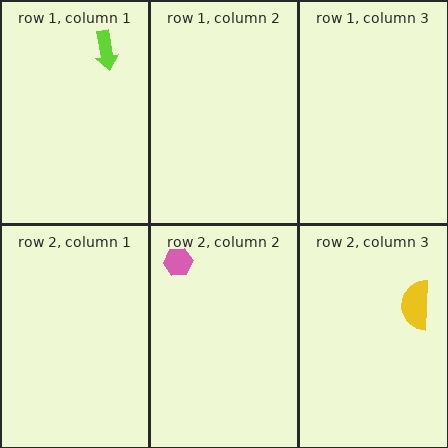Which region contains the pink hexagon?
The row 2, column 2 region.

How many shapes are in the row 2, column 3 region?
1.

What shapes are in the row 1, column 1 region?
The lime arrow.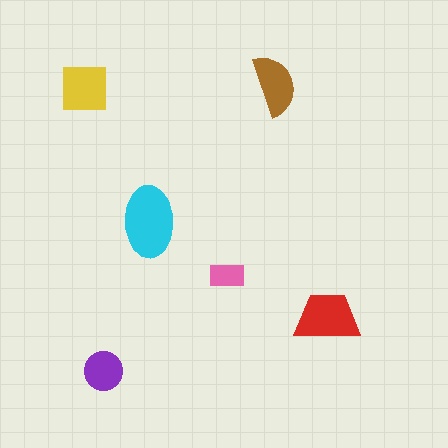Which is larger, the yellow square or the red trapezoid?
The red trapezoid.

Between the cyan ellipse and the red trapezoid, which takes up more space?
The cyan ellipse.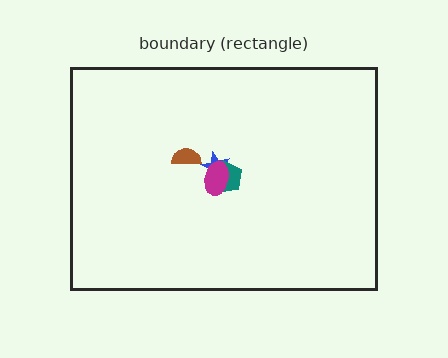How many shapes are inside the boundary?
4 inside, 0 outside.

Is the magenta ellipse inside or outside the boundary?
Inside.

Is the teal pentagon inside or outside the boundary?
Inside.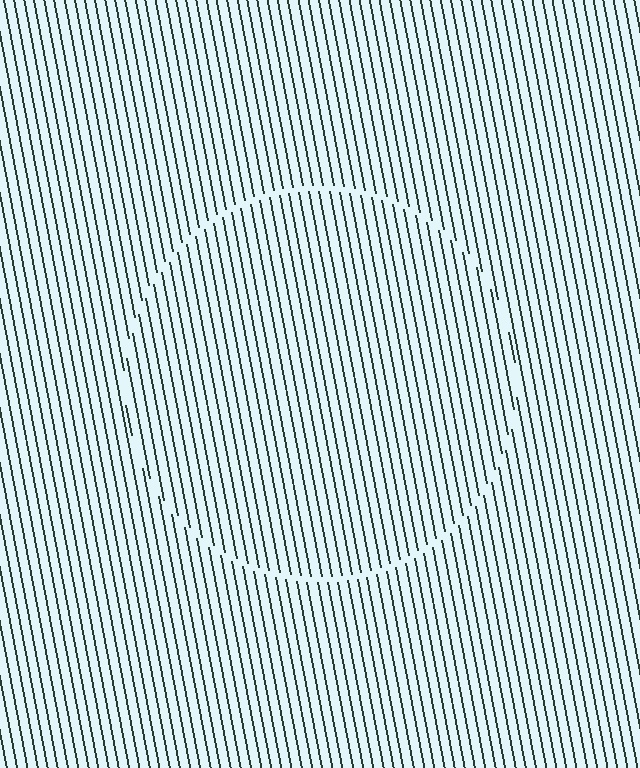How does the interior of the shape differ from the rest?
The interior of the shape contains the same grating, shifted by half a period — the contour is defined by the phase discontinuity where line-ends from the inner and outer gratings abut.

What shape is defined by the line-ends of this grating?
An illusory circle. The interior of the shape contains the same grating, shifted by half a period — the contour is defined by the phase discontinuity where line-ends from the inner and outer gratings abut.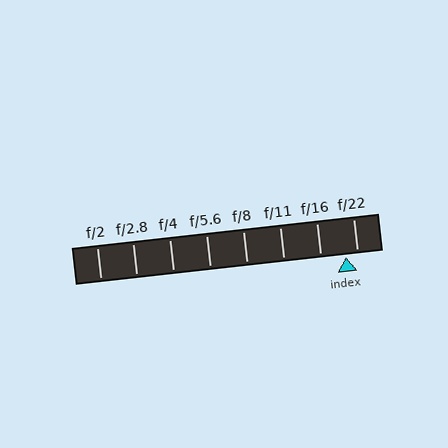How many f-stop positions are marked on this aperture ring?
There are 8 f-stop positions marked.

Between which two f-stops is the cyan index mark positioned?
The index mark is between f/16 and f/22.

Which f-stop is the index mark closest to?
The index mark is closest to f/22.